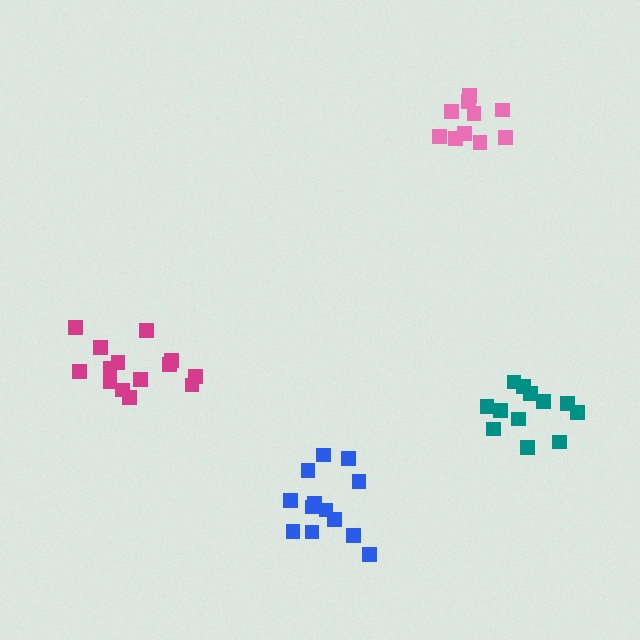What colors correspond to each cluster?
The clusters are colored: magenta, blue, teal, pink.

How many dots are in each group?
Group 1: 14 dots, Group 2: 13 dots, Group 3: 12 dots, Group 4: 11 dots (50 total).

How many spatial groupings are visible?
There are 4 spatial groupings.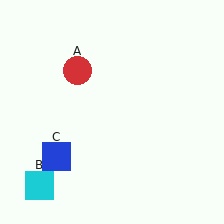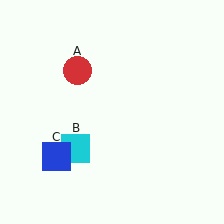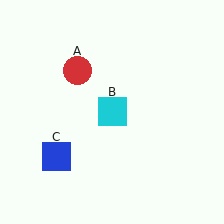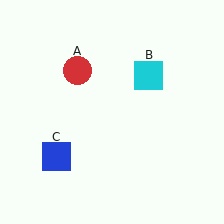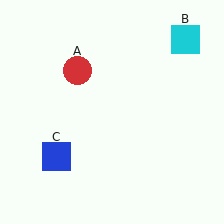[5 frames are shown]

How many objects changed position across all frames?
1 object changed position: cyan square (object B).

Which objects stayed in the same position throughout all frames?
Red circle (object A) and blue square (object C) remained stationary.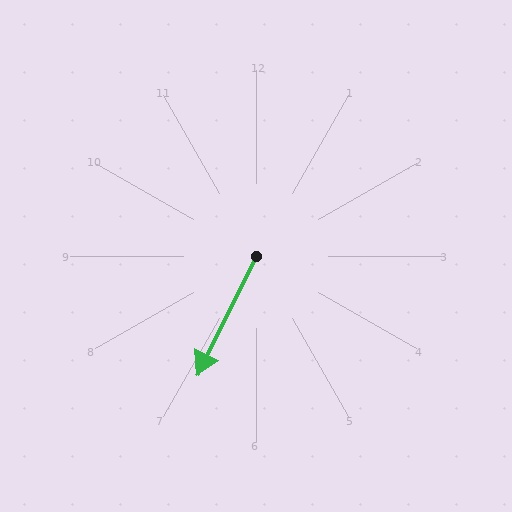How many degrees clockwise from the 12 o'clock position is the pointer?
Approximately 207 degrees.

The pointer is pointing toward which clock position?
Roughly 7 o'clock.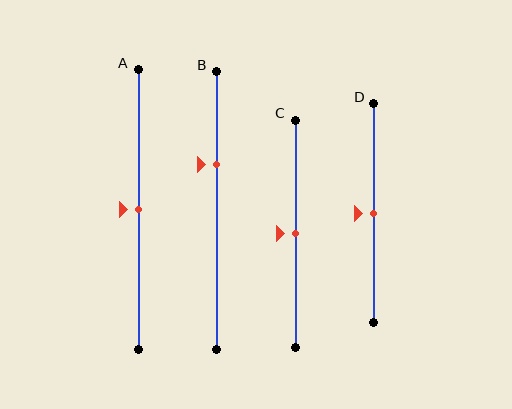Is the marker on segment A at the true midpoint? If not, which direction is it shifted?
Yes, the marker on segment A is at the true midpoint.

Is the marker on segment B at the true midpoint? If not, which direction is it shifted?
No, the marker on segment B is shifted upward by about 16% of the segment length.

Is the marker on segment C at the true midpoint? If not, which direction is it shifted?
Yes, the marker on segment C is at the true midpoint.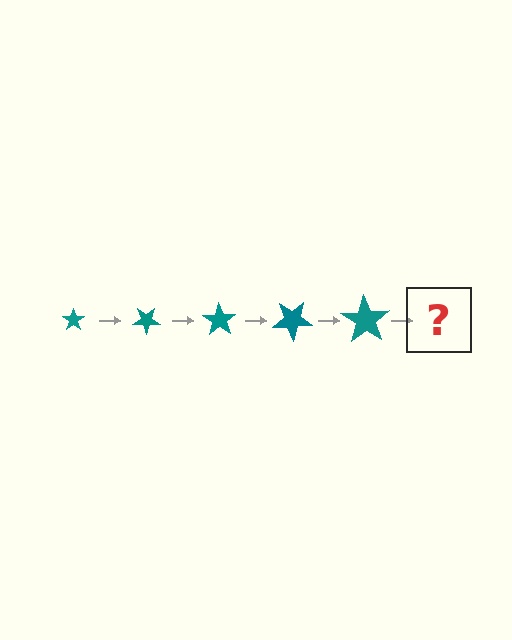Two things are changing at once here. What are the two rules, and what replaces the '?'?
The two rules are that the star grows larger each step and it rotates 35 degrees each step. The '?' should be a star, larger than the previous one and rotated 175 degrees from the start.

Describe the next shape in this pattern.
It should be a star, larger than the previous one and rotated 175 degrees from the start.